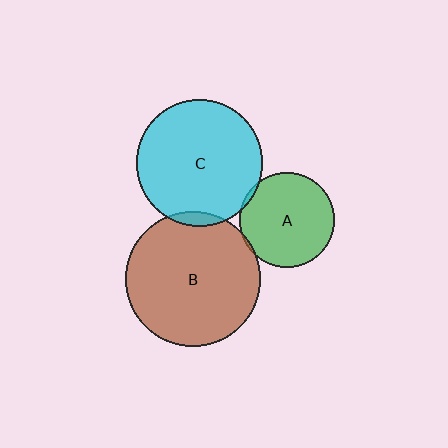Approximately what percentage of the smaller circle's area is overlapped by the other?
Approximately 5%.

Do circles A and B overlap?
Yes.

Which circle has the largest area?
Circle B (brown).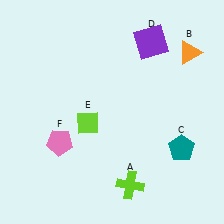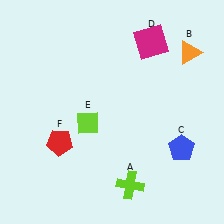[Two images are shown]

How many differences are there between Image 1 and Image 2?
There are 3 differences between the two images.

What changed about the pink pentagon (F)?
In Image 1, F is pink. In Image 2, it changed to red.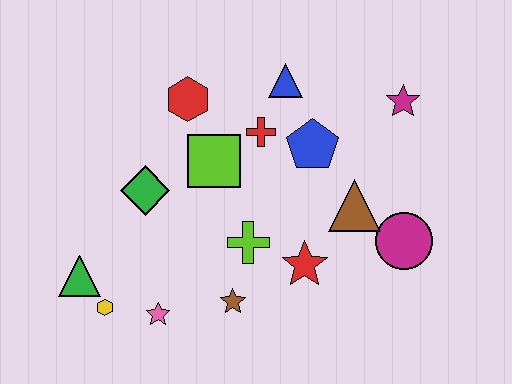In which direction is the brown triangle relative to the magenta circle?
The brown triangle is to the left of the magenta circle.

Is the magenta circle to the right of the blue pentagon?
Yes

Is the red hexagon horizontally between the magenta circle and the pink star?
Yes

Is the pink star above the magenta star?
No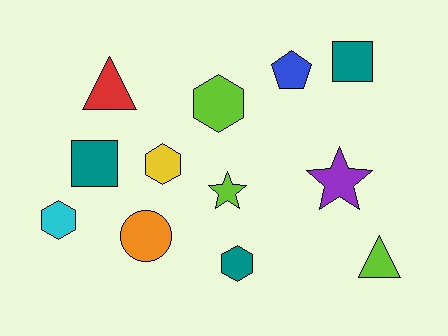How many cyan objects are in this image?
There is 1 cyan object.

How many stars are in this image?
There are 2 stars.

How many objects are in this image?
There are 12 objects.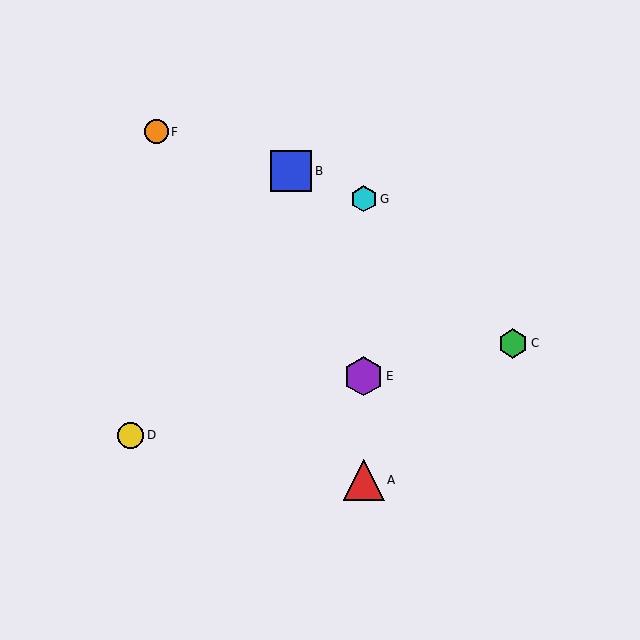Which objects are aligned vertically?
Objects A, E, G are aligned vertically.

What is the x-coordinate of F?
Object F is at x≈156.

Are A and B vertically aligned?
No, A is at x≈364 and B is at x≈291.